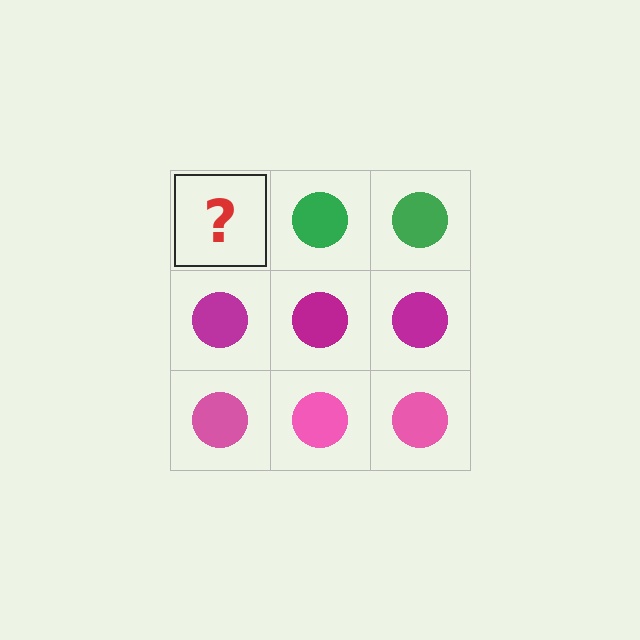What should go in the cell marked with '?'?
The missing cell should contain a green circle.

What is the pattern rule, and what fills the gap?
The rule is that each row has a consistent color. The gap should be filled with a green circle.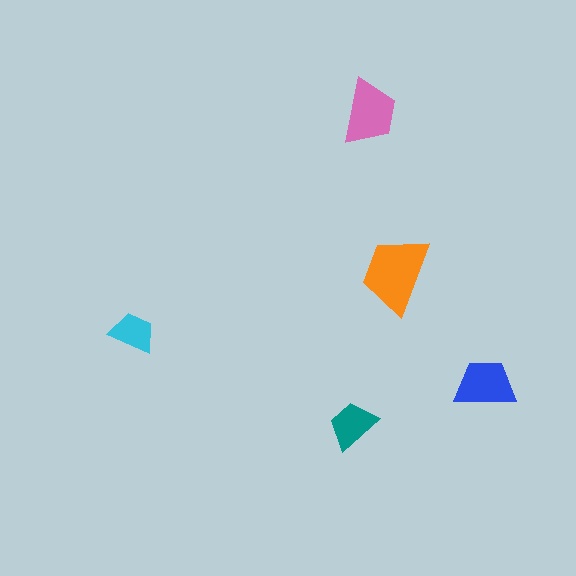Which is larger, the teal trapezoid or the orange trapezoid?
The orange one.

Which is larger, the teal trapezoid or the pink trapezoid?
The pink one.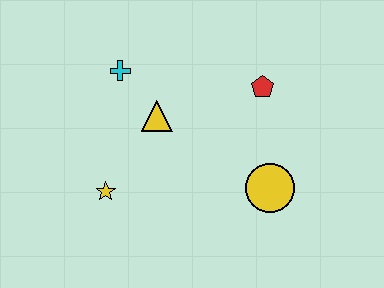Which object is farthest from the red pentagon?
The yellow star is farthest from the red pentagon.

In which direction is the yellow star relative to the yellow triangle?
The yellow star is below the yellow triangle.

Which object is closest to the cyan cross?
The yellow triangle is closest to the cyan cross.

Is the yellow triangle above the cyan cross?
No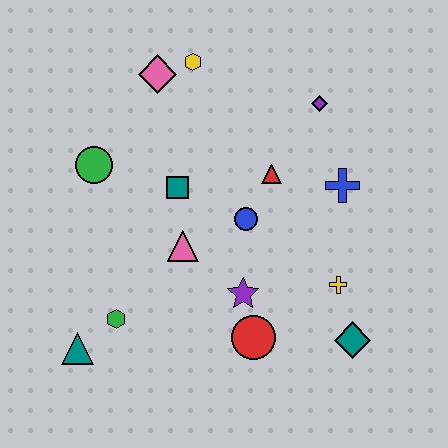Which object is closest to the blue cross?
The red triangle is closest to the blue cross.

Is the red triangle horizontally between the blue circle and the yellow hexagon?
No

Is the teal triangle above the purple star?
No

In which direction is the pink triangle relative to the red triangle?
The pink triangle is to the left of the red triangle.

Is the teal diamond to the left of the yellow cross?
No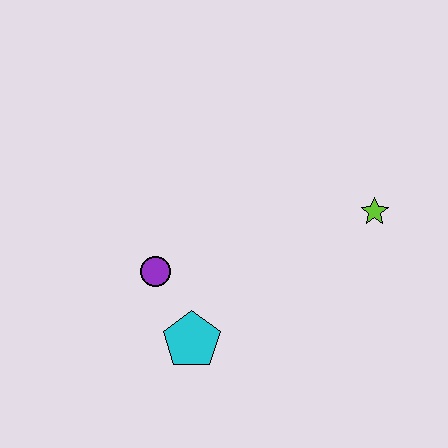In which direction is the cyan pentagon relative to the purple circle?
The cyan pentagon is below the purple circle.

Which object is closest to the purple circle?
The cyan pentagon is closest to the purple circle.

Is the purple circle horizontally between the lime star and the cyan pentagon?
No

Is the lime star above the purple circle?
Yes